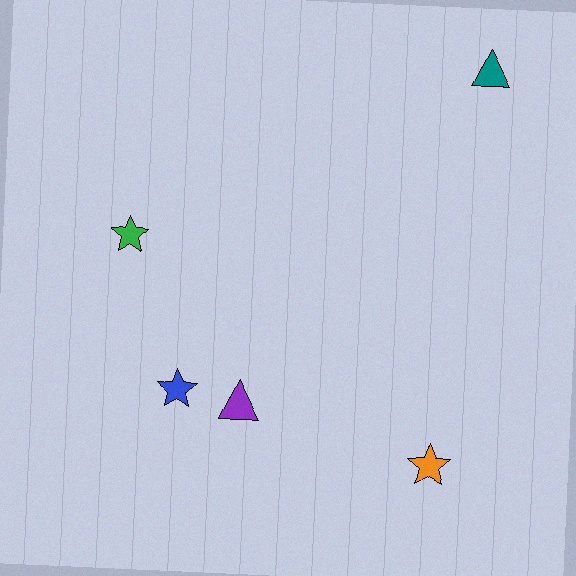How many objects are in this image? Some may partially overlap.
There are 5 objects.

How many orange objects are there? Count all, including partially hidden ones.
There is 1 orange object.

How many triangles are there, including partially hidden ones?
There are 2 triangles.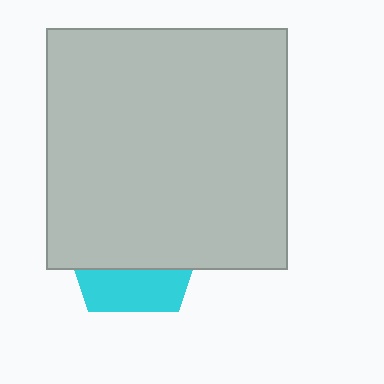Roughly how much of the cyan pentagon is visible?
A small part of it is visible (roughly 32%).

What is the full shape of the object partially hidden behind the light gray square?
The partially hidden object is a cyan pentagon.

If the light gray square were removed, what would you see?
You would see the complete cyan pentagon.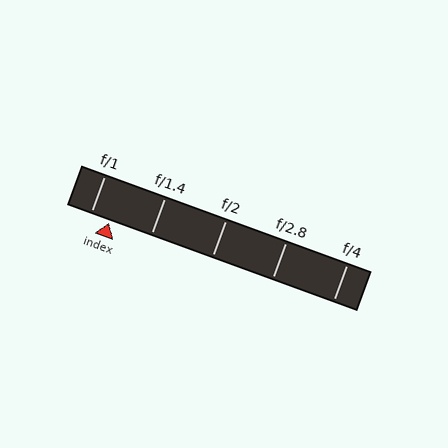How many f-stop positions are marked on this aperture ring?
There are 5 f-stop positions marked.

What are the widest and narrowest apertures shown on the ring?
The widest aperture shown is f/1 and the narrowest is f/4.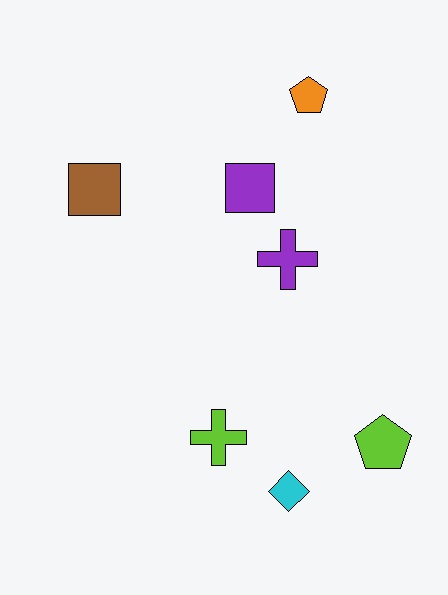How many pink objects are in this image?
There are no pink objects.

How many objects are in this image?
There are 7 objects.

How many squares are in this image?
There are 2 squares.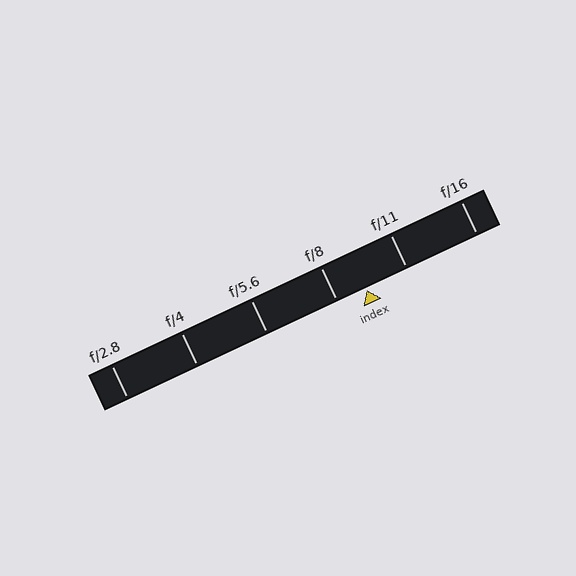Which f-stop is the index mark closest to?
The index mark is closest to f/8.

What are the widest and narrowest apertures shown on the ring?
The widest aperture shown is f/2.8 and the narrowest is f/16.